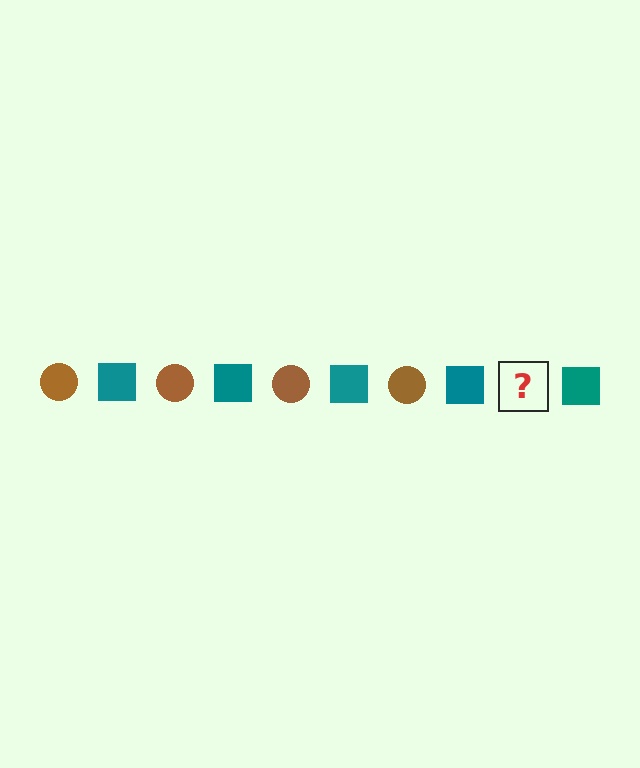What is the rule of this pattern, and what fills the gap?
The rule is that the pattern alternates between brown circle and teal square. The gap should be filled with a brown circle.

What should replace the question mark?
The question mark should be replaced with a brown circle.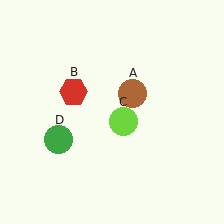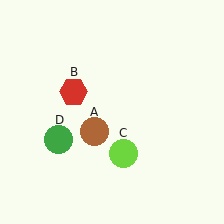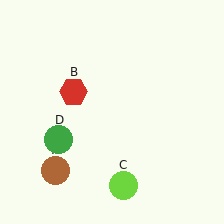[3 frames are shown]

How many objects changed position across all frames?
2 objects changed position: brown circle (object A), lime circle (object C).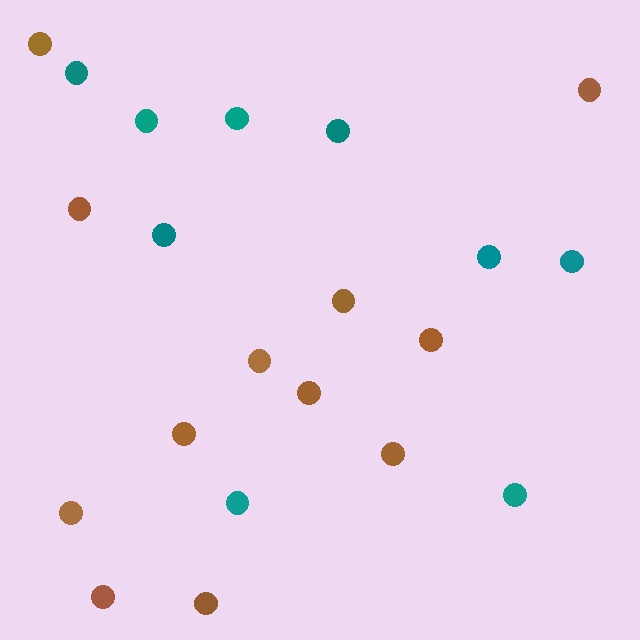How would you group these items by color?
There are 2 groups: one group of brown circles (12) and one group of teal circles (9).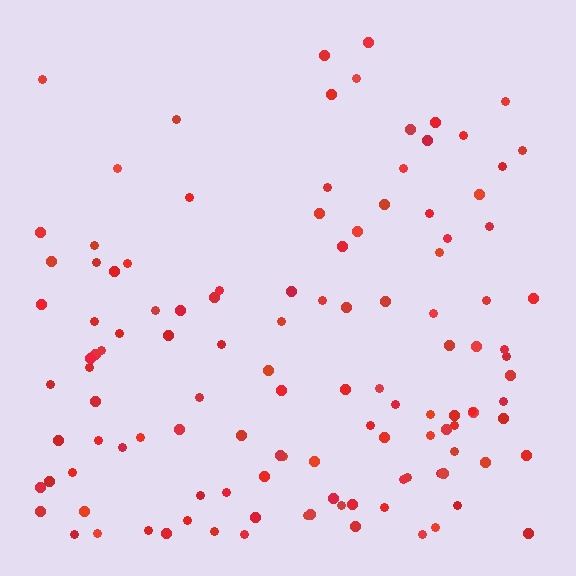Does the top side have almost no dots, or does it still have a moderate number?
Still a moderate number, just noticeably fewer than the bottom.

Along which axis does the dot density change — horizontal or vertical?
Vertical.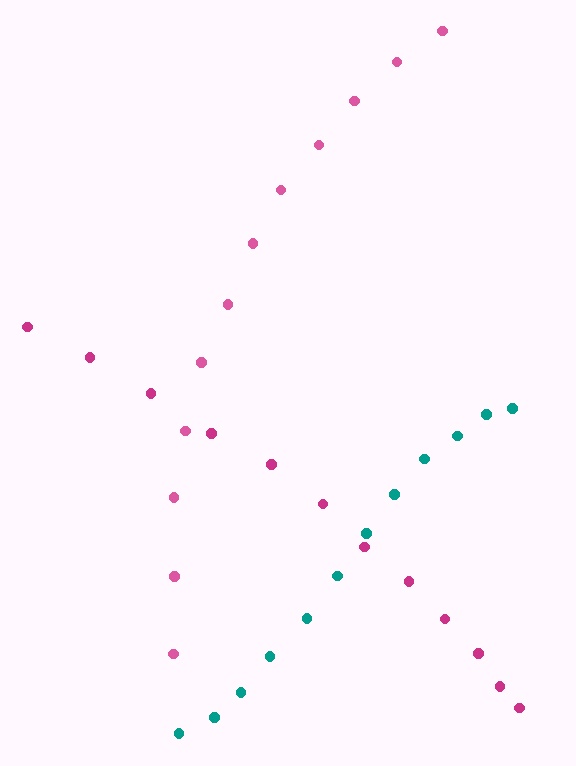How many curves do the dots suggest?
There are 3 distinct paths.